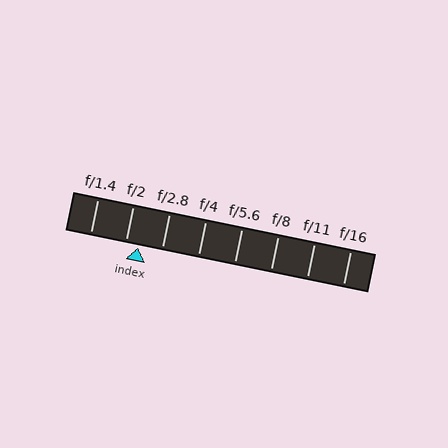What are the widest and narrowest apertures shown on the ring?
The widest aperture shown is f/1.4 and the narrowest is f/16.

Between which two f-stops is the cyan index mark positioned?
The index mark is between f/2 and f/2.8.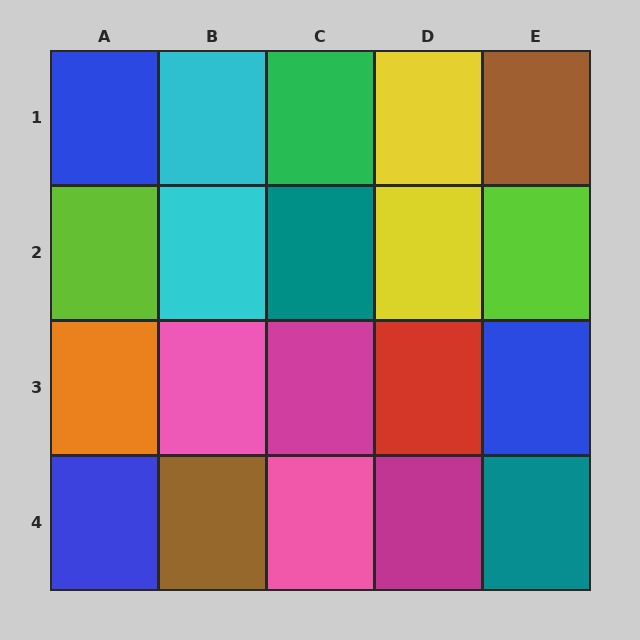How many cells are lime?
2 cells are lime.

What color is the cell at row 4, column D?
Magenta.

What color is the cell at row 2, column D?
Yellow.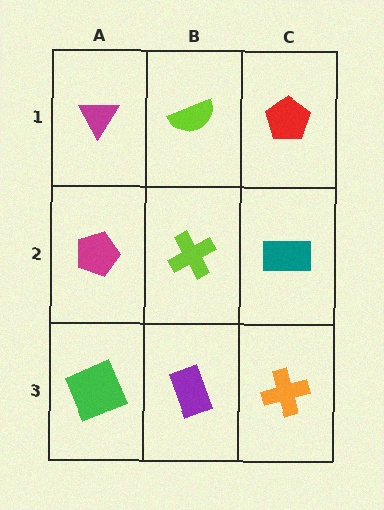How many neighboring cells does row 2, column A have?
3.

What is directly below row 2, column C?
An orange cross.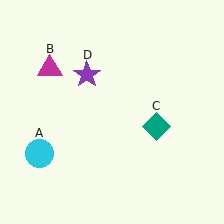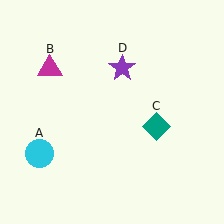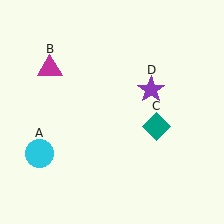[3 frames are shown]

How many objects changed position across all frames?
1 object changed position: purple star (object D).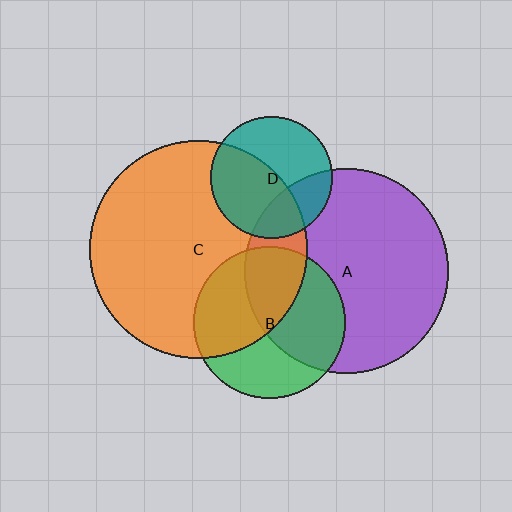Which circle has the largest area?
Circle C (orange).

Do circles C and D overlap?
Yes.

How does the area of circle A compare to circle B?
Approximately 1.8 times.